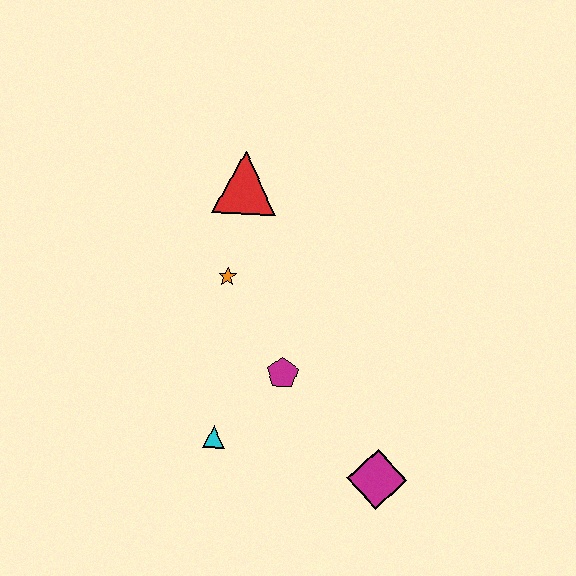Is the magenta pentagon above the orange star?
No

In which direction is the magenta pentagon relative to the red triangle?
The magenta pentagon is below the red triangle.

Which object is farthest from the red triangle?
The magenta diamond is farthest from the red triangle.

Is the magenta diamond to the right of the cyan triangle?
Yes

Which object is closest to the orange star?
The red triangle is closest to the orange star.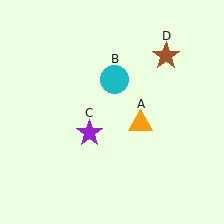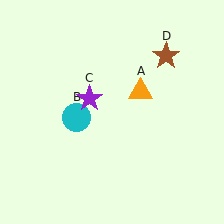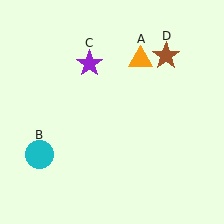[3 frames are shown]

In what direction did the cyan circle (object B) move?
The cyan circle (object B) moved down and to the left.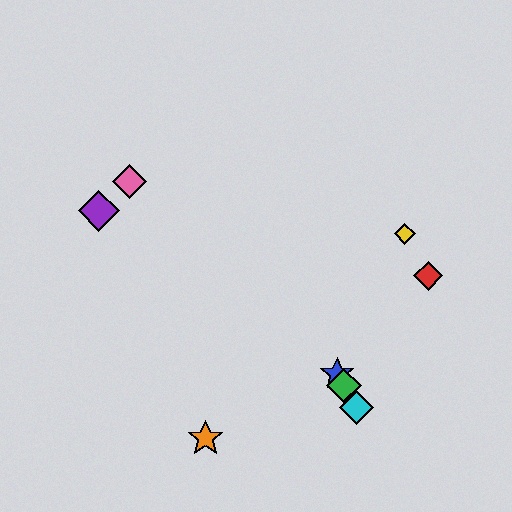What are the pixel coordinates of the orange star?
The orange star is at (206, 438).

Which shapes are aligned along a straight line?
The blue star, the green diamond, the cyan diamond are aligned along a straight line.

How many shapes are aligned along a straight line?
3 shapes (the blue star, the green diamond, the cyan diamond) are aligned along a straight line.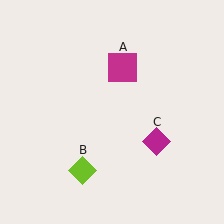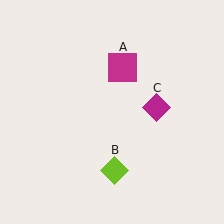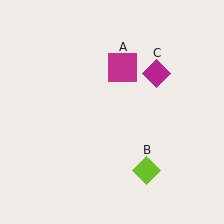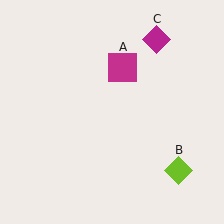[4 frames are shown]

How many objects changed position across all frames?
2 objects changed position: lime diamond (object B), magenta diamond (object C).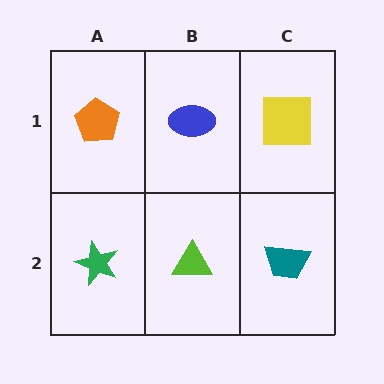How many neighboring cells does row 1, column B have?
3.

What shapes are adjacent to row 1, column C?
A teal trapezoid (row 2, column C), a blue ellipse (row 1, column B).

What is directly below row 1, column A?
A green star.